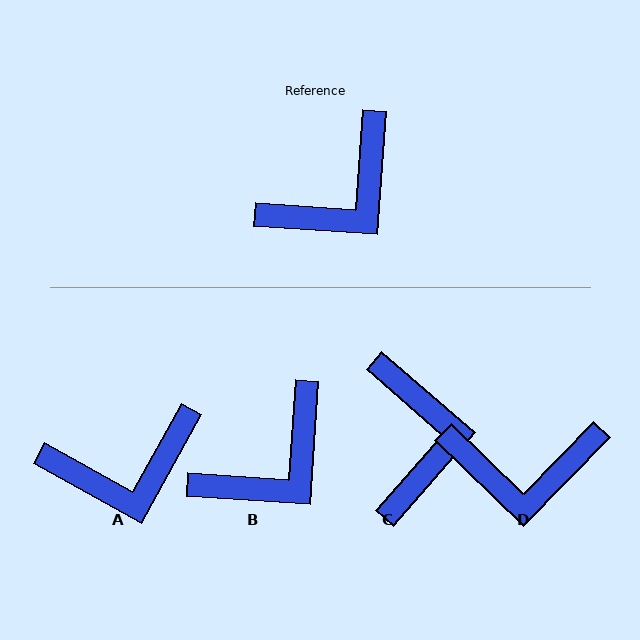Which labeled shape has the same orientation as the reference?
B.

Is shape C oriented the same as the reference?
No, it is off by about 53 degrees.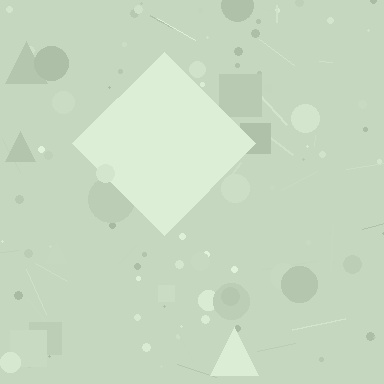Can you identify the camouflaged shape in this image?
The camouflaged shape is a diamond.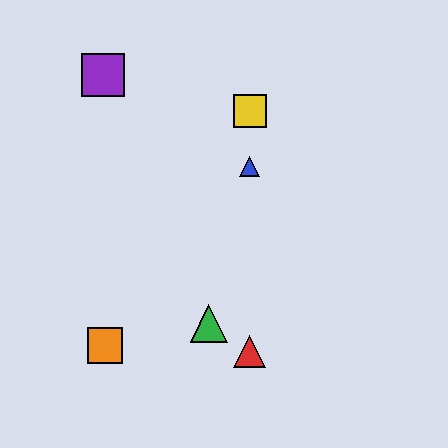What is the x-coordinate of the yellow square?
The yellow square is at x≈250.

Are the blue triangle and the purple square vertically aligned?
No, the blue triangle is at x≈250 and the purple square is at x≈103.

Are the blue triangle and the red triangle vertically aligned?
Yes, both are at x≈250.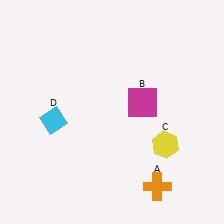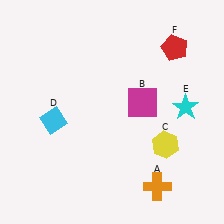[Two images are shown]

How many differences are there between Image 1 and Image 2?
There are 2 differences between the two images.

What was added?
A cyan star (E), a red pentagon (F) were added in Image 2.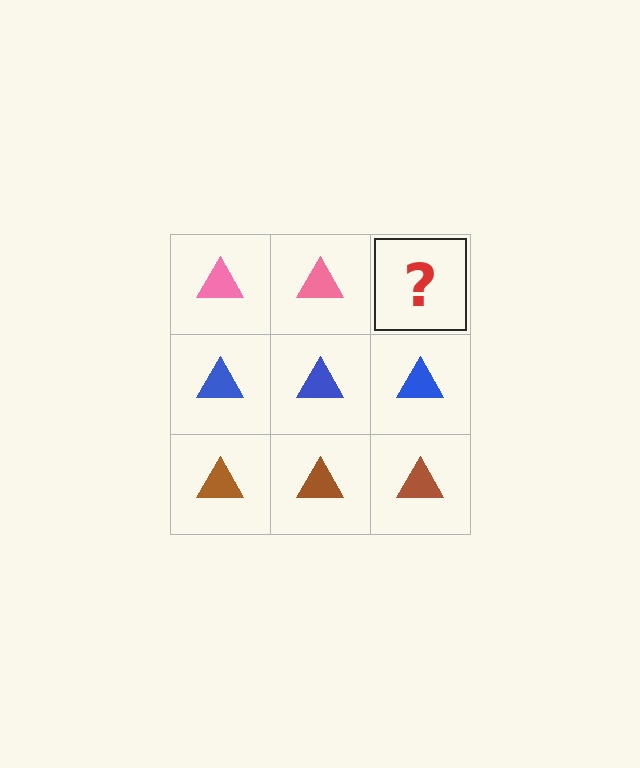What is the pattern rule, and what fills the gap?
The rule is that each row has a consistent color. The gap should be filled with a pink triangle.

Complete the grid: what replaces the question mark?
The question mark should be replaced with a pink triangle.